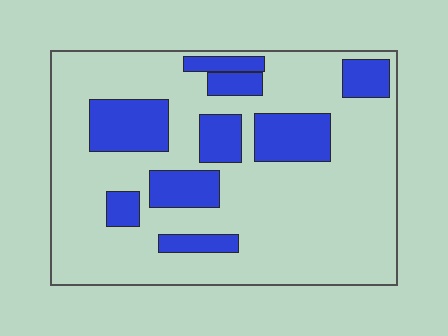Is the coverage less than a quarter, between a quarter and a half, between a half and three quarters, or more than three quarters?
Less than a quarter.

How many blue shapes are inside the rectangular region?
9.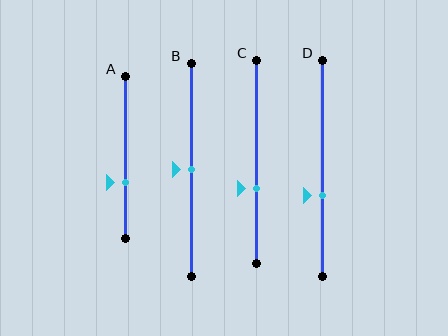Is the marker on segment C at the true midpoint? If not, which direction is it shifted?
No, the marker on segment C is shifted downward by about 13% of the segment length.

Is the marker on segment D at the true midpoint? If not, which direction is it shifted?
No, the marker on segment D is shifted downward by about 13% of the segment length.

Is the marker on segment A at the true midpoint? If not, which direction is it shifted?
No, the marker on segment A is shifted downward by about 16% of the segment length.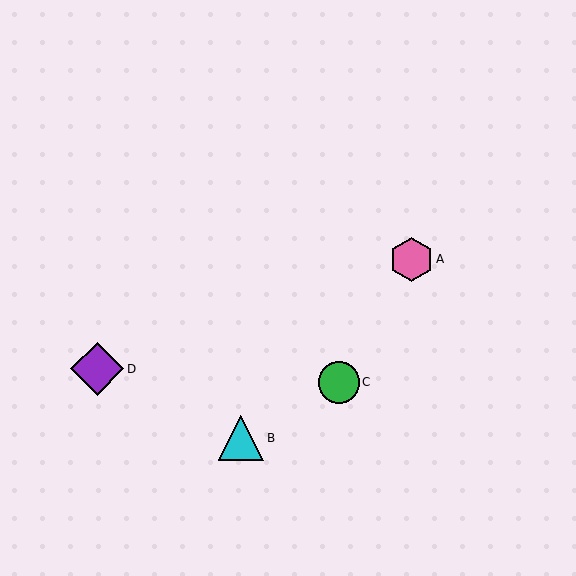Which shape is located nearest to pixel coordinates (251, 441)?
The cyan triangle (labeled B) at (241, 438) is nearest to that location.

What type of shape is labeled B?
Shape B is a cyan triangle.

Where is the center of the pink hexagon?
The center of the pink hexagon is at (411, 259).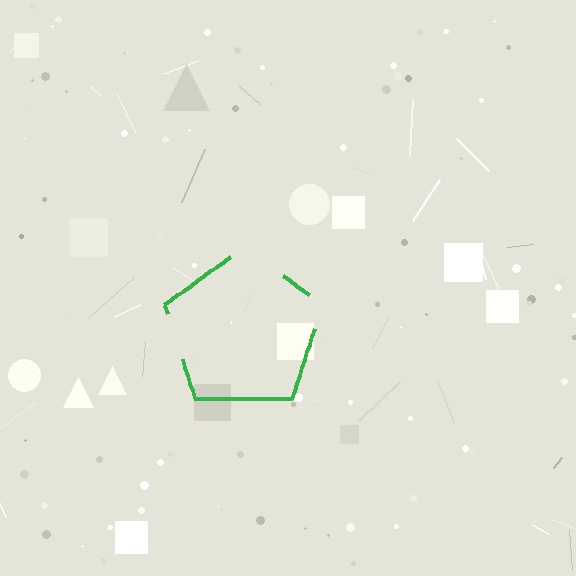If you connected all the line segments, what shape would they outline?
They would outline a pentagon.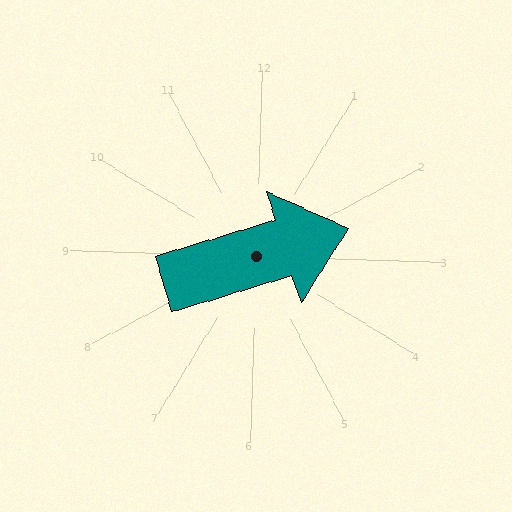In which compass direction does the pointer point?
East.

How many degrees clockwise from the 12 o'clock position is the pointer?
Approximately 71 degrees.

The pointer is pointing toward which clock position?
Roughly 2 o'clock.